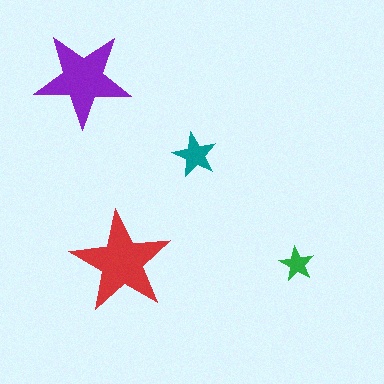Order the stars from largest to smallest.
the red one, the purple one, the teal one, the green one.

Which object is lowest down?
The green star is bottommost.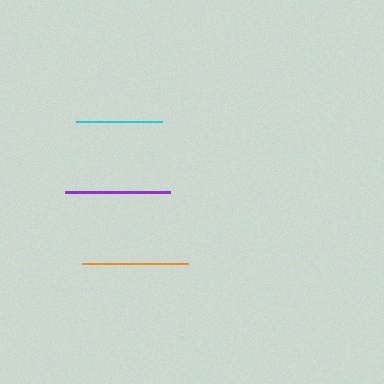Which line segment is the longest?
The orange line is the longest at approximately 106 pixels.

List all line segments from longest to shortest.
From longest to shortest: orange, purple, cyan.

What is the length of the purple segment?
The purple segment is approximately 105 pixels long.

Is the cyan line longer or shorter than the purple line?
The purple line is longer than the cyan line.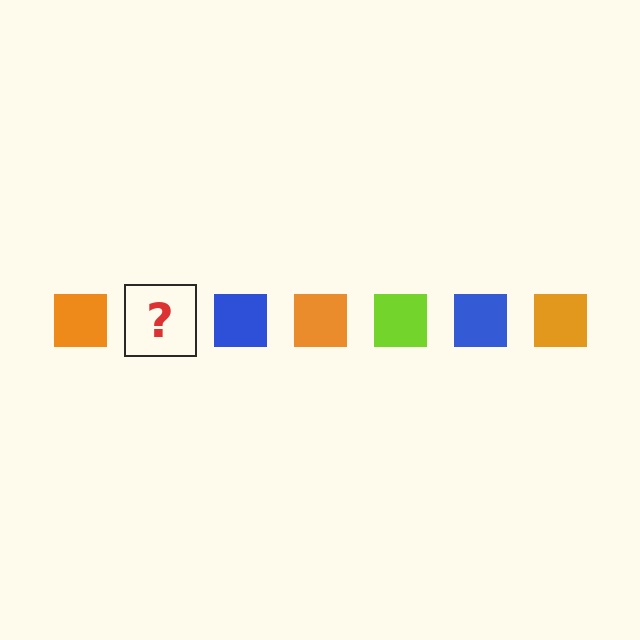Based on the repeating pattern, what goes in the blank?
The blank should be a lime square.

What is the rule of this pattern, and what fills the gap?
The rule is that the pattern cycles through orange, lime, blue squares. The gap should be filled with a lime square.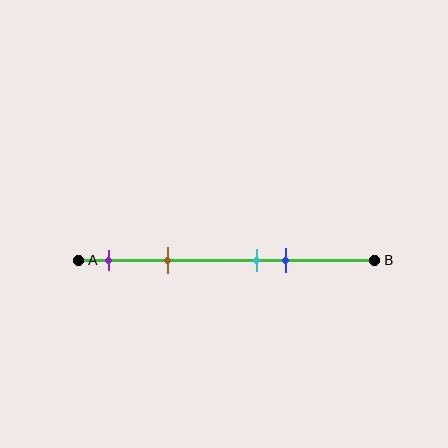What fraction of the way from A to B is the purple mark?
The purple mark is approximately 10% (0.1) of the way from A to B.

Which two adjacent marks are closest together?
The cyan and blue marks are the closest adjacent pair.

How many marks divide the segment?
There are 4 marks dividing the segment.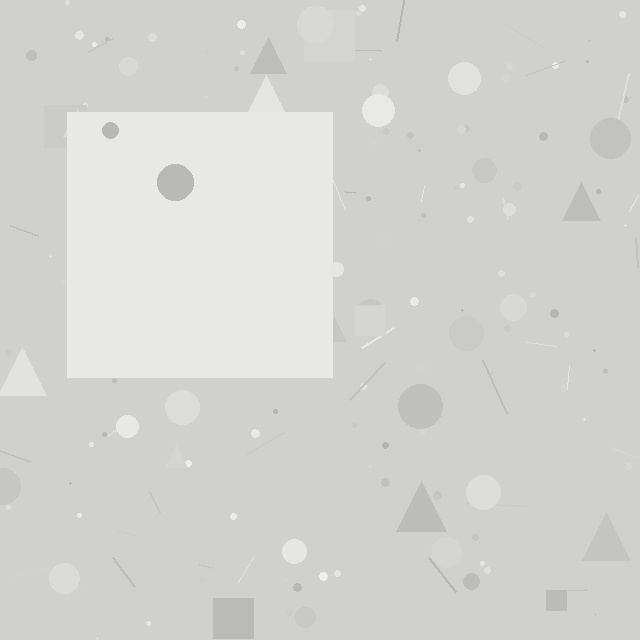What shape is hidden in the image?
A square is hidden in the image.